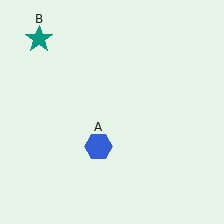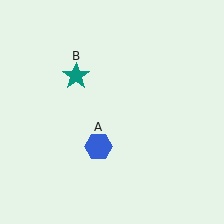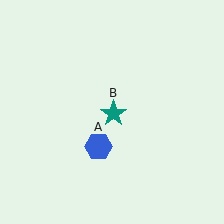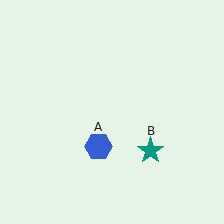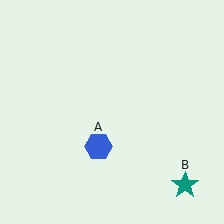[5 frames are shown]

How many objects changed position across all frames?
1 object changed position: teal star (object B).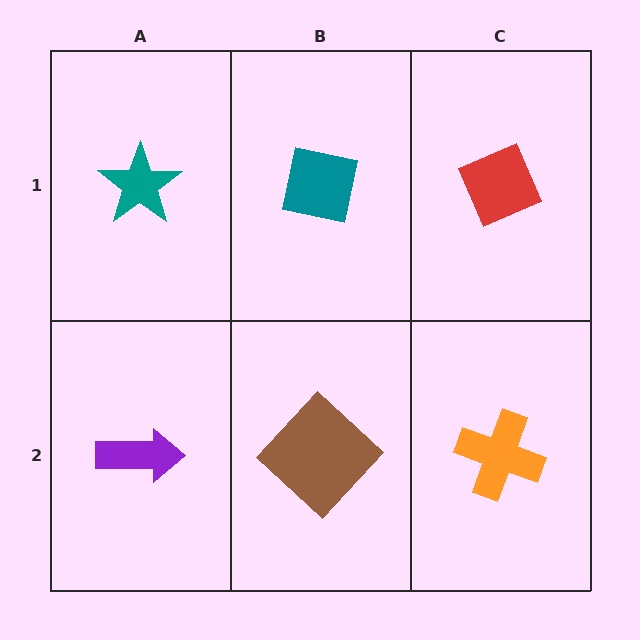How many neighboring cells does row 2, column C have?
2.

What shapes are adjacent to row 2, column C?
A red diamond (row 1, column C), a brown diamond (row 2, column B).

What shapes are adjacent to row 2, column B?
A teal square (row 1, column B), a purple arrow (row 2, column A), an orange cross (row 2, column C).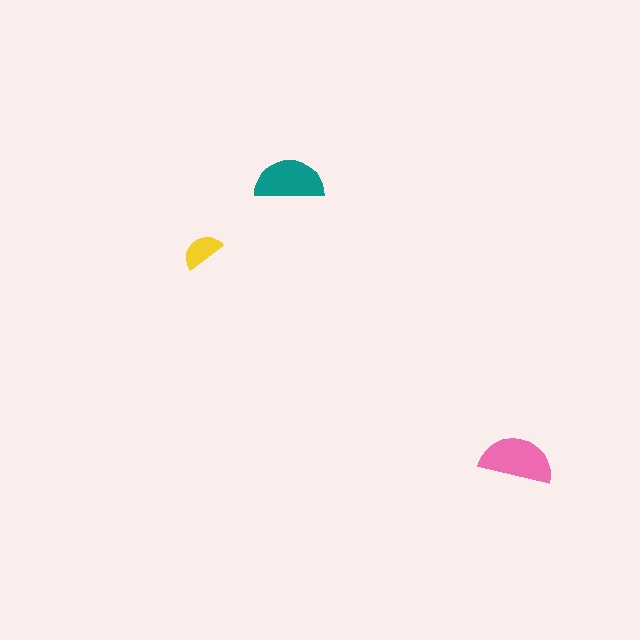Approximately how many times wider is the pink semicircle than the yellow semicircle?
About 2 times wider.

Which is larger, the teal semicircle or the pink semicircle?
The pink one.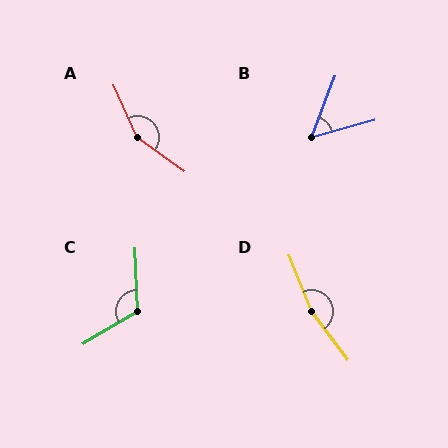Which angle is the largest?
D, at approximately 165 degrees.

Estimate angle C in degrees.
Approximately 119 degrees.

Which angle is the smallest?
B, at approximately 54 degrees.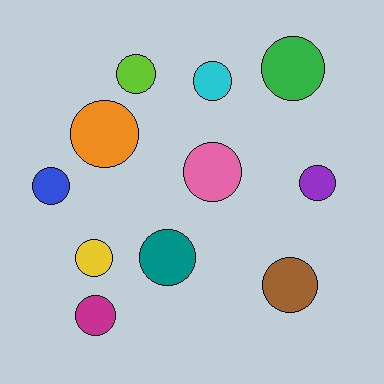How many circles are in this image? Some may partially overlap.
There are 11 circles.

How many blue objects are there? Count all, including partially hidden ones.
There is 1 blue object.